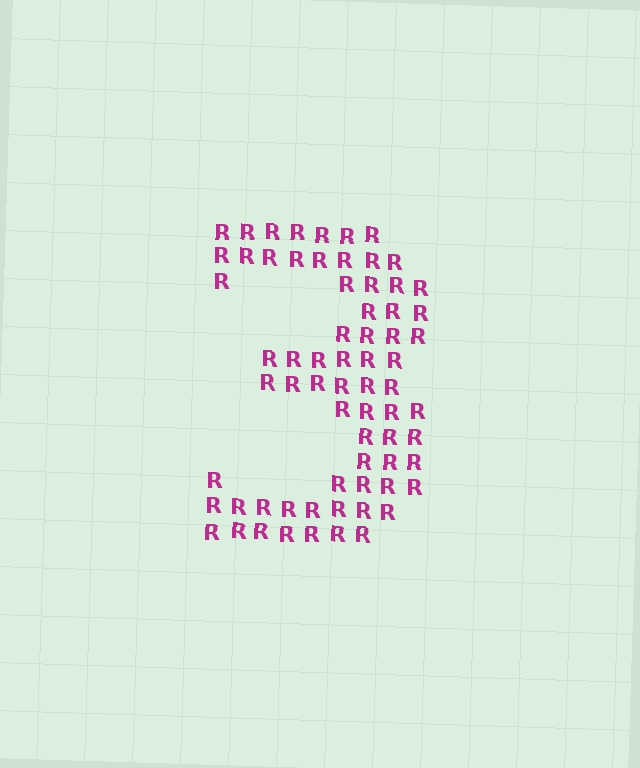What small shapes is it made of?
It is made of small letter R's.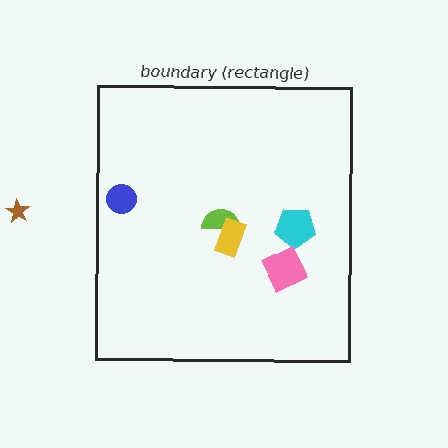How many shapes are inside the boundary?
5 inside, 1 outside.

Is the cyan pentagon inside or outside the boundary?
Inside.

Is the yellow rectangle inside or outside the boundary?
Inside.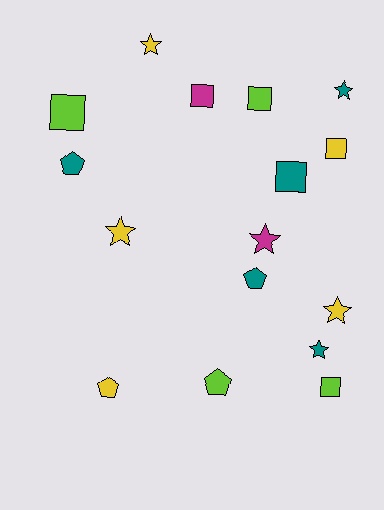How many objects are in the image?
There are 16 objects.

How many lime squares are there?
There are 3 lime squares.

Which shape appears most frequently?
Star, with 6 objects.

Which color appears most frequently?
Yellow, with 5 objects.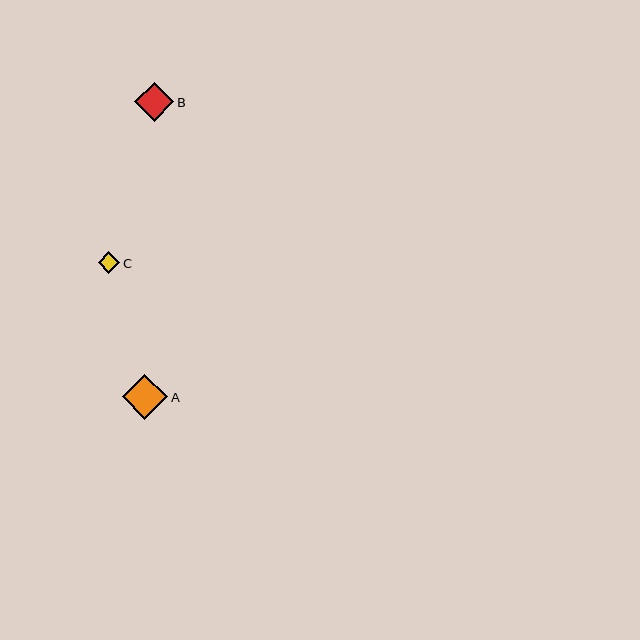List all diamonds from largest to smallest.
From largest to smallest: A, B, C.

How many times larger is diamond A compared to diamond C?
Diamond A is approximately 2.2 times the size of diamond C.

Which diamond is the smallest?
Diamond C is the smallest with a size of approximately 21 pixels.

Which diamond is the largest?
Diamond A is the largest with a size of approximately 45 pixels.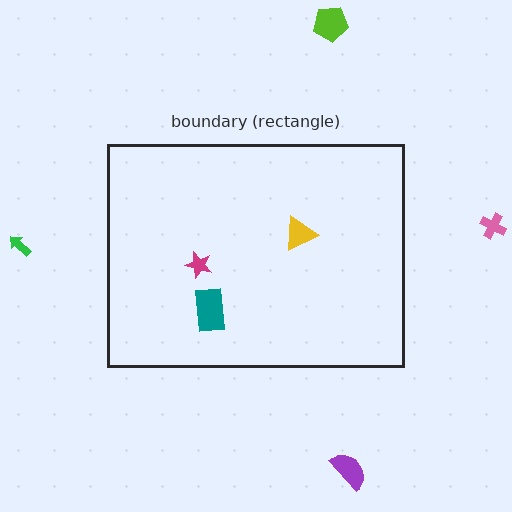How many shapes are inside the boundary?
3 inside, 4 outside.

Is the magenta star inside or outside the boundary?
Inside.